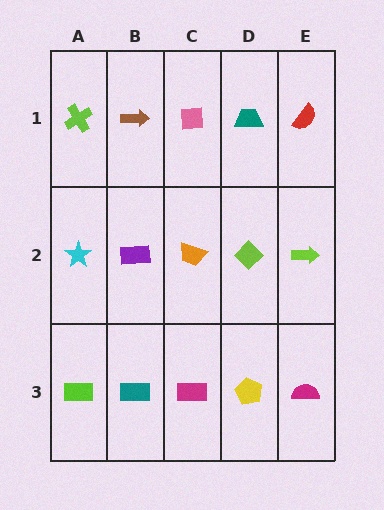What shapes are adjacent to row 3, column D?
A lime diamond (row 2, column D), a magenta rectangle (row 3, column C), a magenta semicircle (row 3, column E).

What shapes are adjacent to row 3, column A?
A cyan star (row 2, column A), a teal rectangle (row 3, column B).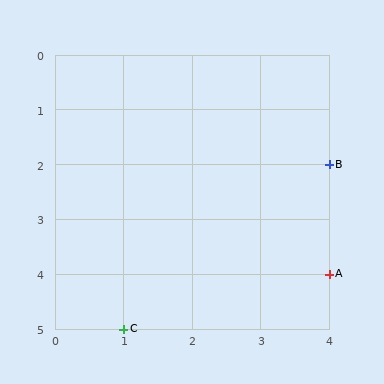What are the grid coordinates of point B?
Point B is at grid coordinates (4, 2).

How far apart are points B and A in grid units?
Points B and A are 2 rows apart.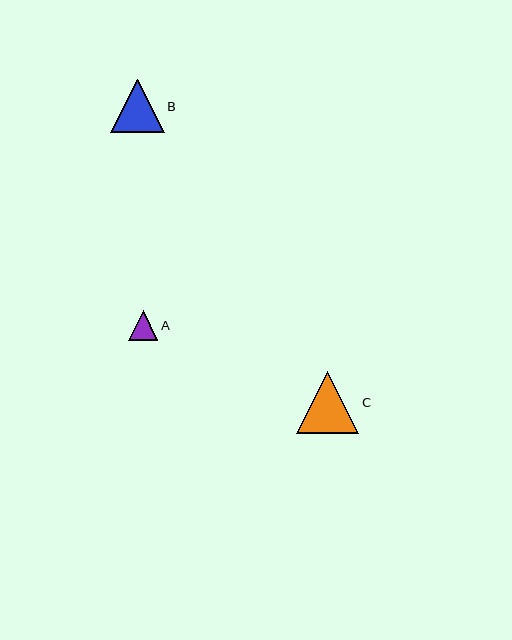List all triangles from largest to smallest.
From largest to smallest: C, B, A.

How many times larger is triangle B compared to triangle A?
Triangle B is approximately 1.8 times the size of triangle A.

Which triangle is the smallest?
Triangle A is the smallest with a size of approximately 30 pixels.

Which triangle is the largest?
Triangle C is the largest with a size of approximately 62 pixels.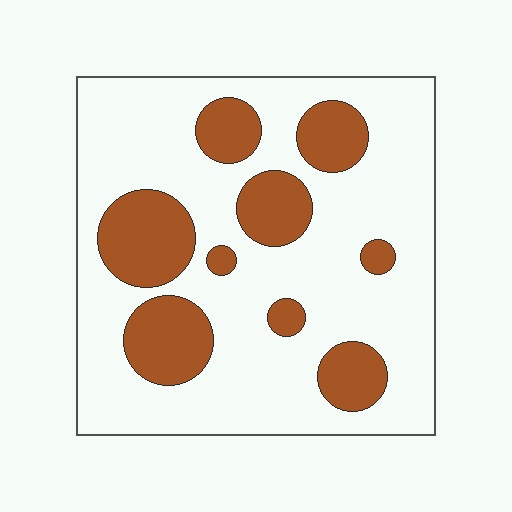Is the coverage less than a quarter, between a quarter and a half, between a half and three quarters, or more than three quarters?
Between a quarter and a half.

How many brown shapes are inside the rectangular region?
9.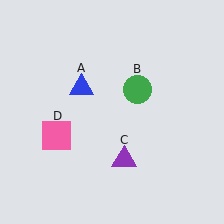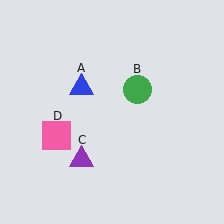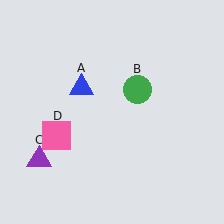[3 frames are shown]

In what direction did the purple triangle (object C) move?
The purple triangle (object C) moved left.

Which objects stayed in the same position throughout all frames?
Blue triangle (object A) and green circle (object B) and pink square (object D) remained stationary.